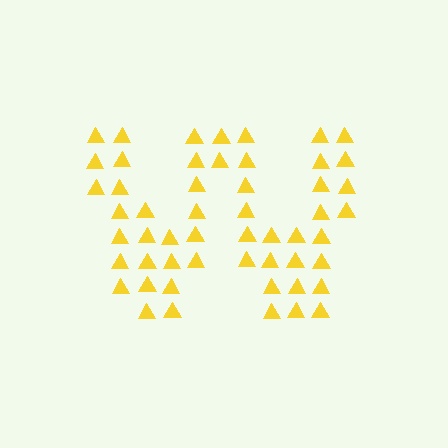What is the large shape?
The large shape is the letter W.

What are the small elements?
The small elements are triangles.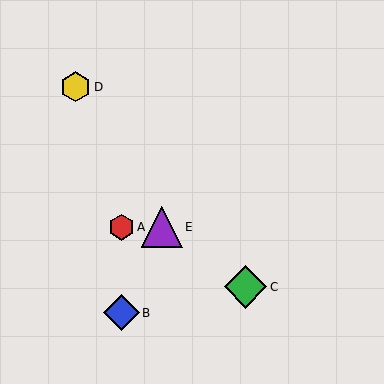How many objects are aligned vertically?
2 objects (A, B) are aligned vertically.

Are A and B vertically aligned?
Yes, both are at x≈121.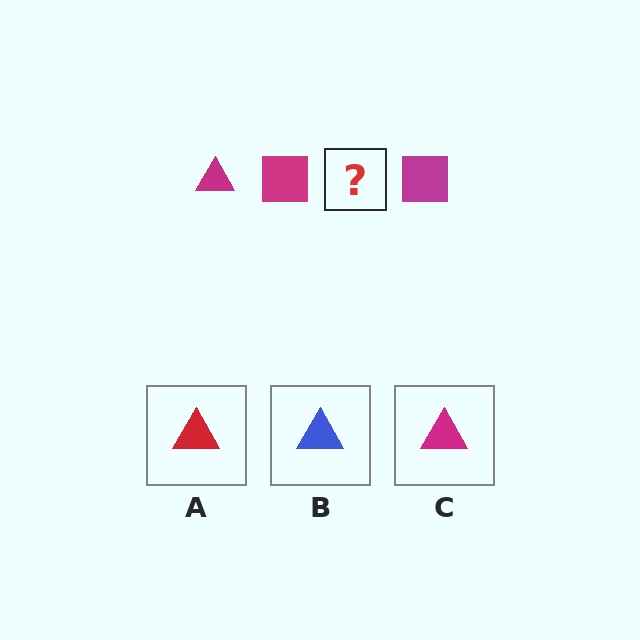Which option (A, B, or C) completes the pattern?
C.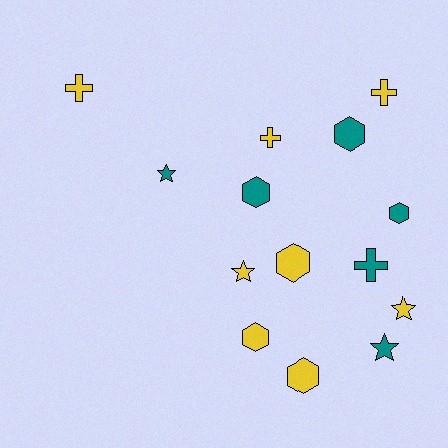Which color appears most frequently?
Yellow, with 8 objects.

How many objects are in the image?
There are 14 objects.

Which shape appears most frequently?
Hexagon, with 6 objects.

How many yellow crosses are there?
There are 3 yellow crosses.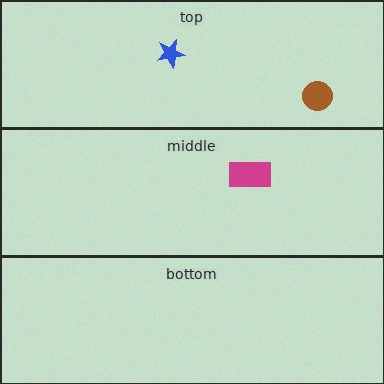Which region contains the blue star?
The top region.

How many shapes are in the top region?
2.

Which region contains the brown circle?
The top region.